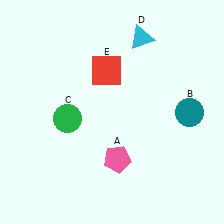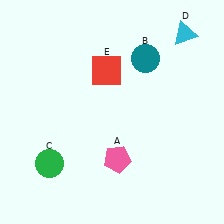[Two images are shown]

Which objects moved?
The objects that moved are: the teal circle (B), the green circle (C), the cyan triangle (D).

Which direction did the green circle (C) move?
The green circle (C) moved down.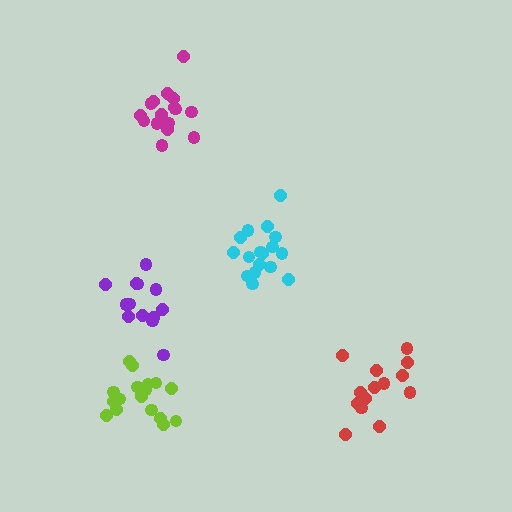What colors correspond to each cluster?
The clusters are colored: purple, red, lime, cyan, magenta.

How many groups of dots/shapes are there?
There are 5 groups.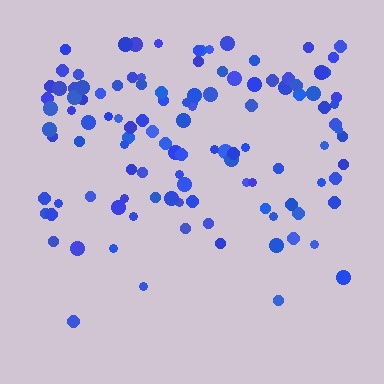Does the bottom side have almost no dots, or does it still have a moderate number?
Still a moderate number, just noticeably fewer than the top.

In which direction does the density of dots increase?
From bottom to top, with the top side densest.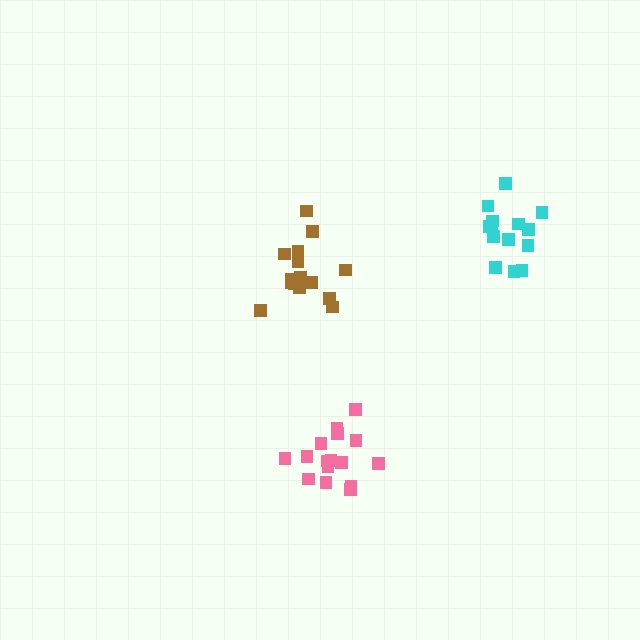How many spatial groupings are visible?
There are 3 spatial groupings.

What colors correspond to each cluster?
The clusters are colored: brown, cyan, pink.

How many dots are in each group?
Group 1: 15 dots, Group 2: 14 dots, Group 3: 16 dots (45 total).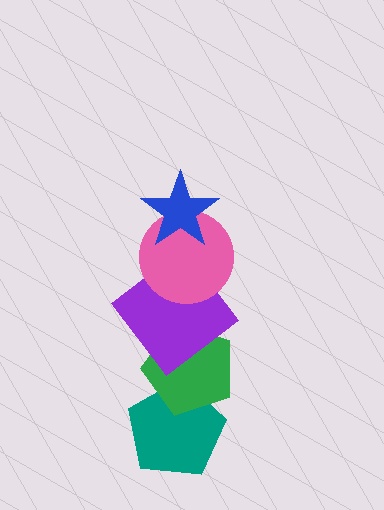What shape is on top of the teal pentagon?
The green pentagon is on top of the teal pentagon.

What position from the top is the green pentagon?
The green pentagon is 4th from the top.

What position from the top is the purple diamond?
The purple diamond is 3rd from the top.